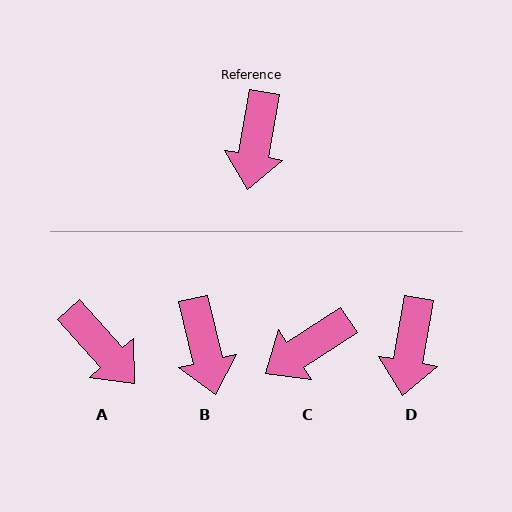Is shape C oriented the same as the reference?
No, it is off by about 47 degrees.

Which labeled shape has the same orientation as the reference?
D.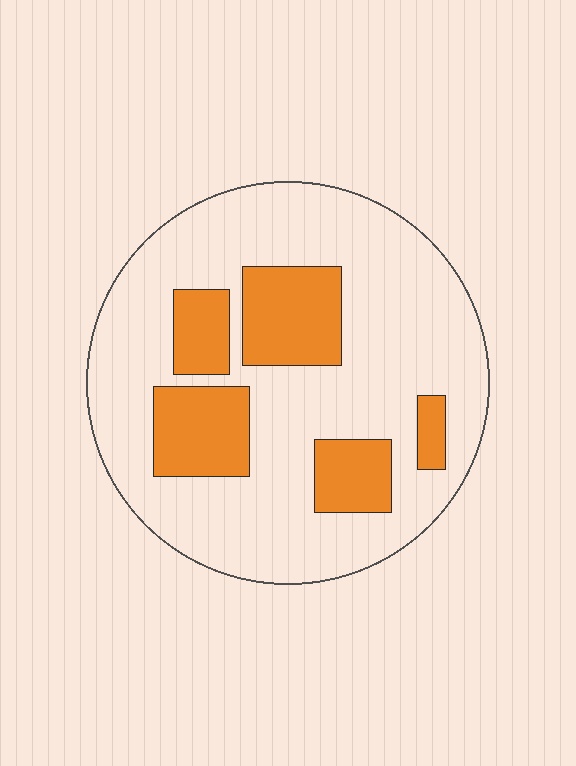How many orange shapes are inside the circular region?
5.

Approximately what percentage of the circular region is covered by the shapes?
Approximately 25%.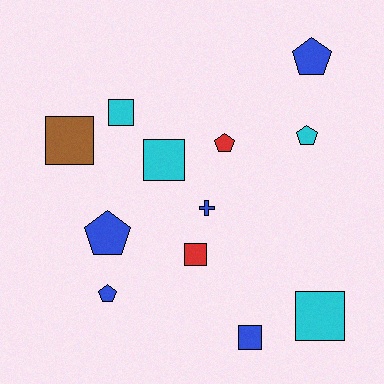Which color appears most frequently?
Blue, with 5 objects.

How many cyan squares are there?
There are 3 cyan squares.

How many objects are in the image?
There are 12 objects.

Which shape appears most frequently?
Square, with 6 objects.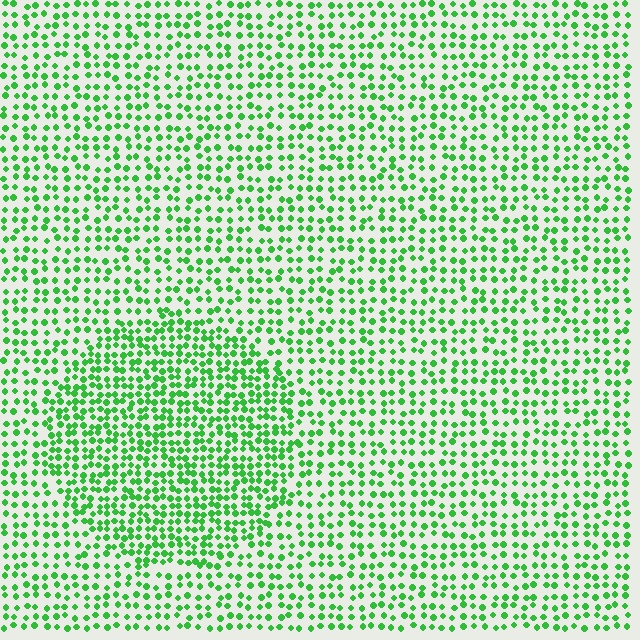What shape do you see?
I see a circle.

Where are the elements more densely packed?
The elements are more densely packed inside the circle boundary.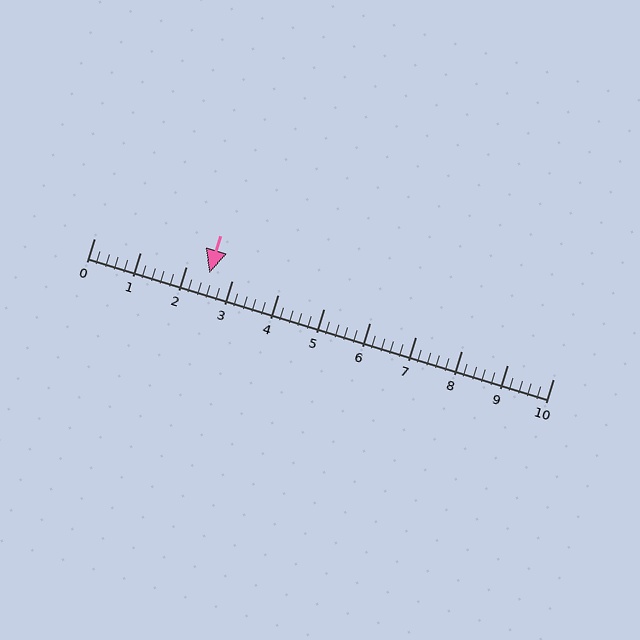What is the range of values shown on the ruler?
The ruler shows values from 0 to 10.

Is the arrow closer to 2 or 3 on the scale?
The arrow is closer to 3.